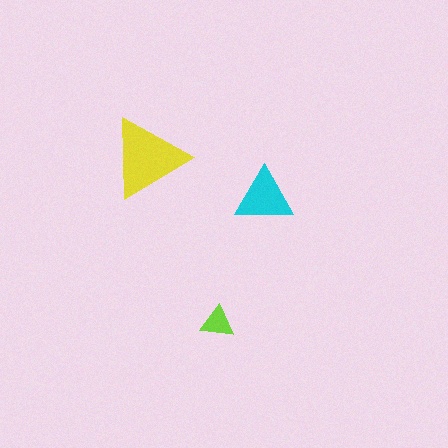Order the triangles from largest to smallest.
the yellow one, the cyan one, the lime one.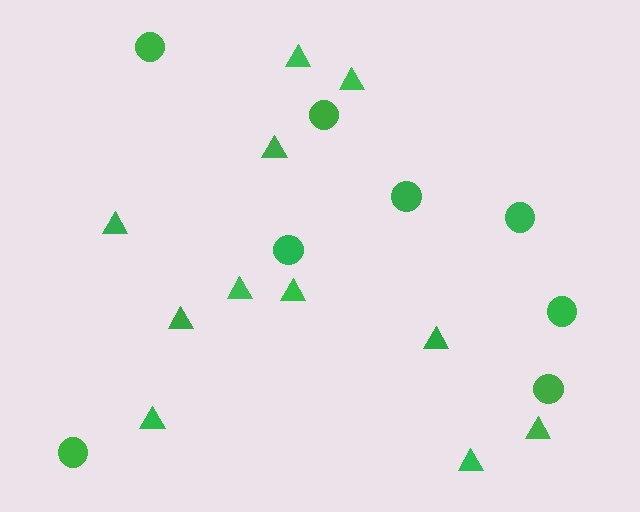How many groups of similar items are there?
There are 2 groups: one group of circles (8) and one group of triangles (11).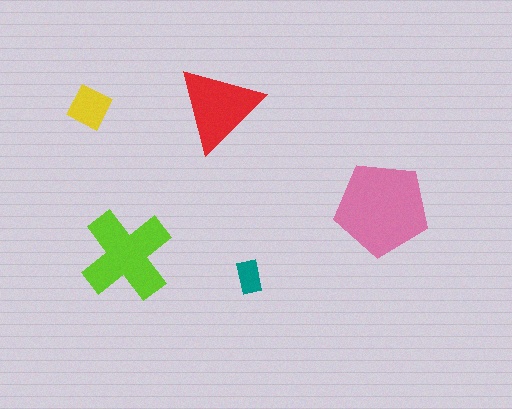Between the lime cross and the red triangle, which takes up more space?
The lime cross.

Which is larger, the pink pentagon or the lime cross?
The pink pentagon.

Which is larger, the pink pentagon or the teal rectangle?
The pink pentagon.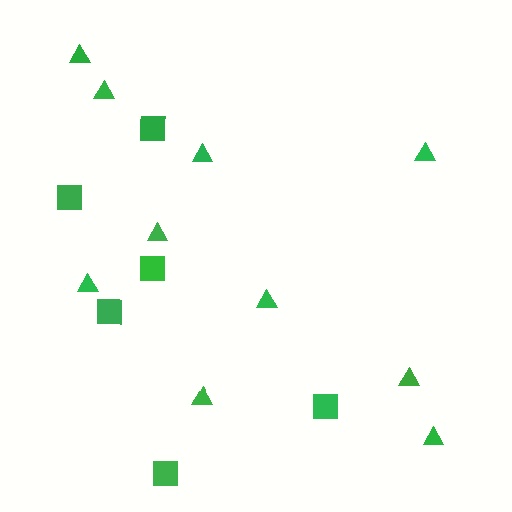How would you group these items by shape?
There are 2 groups: one group of triangles (10) and one group of squares (6).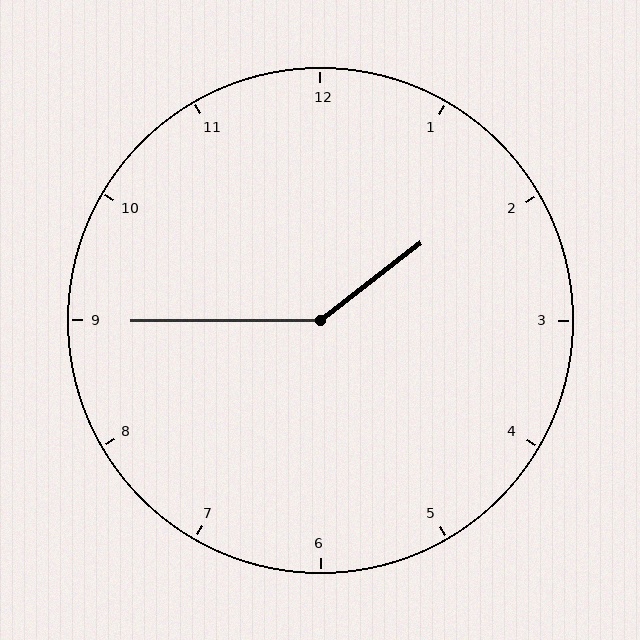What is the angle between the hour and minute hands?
Approximately 142 degrees.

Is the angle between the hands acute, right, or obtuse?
It is obtuse.